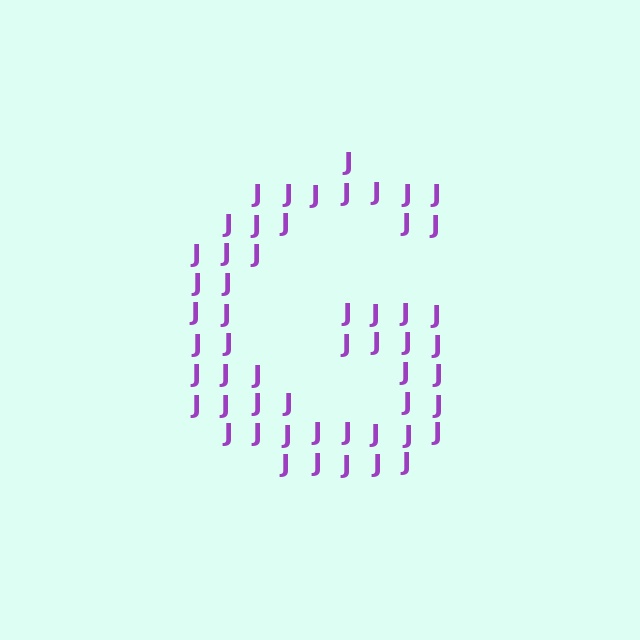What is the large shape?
The large shape is the letter G.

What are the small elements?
The small elements are letter J's.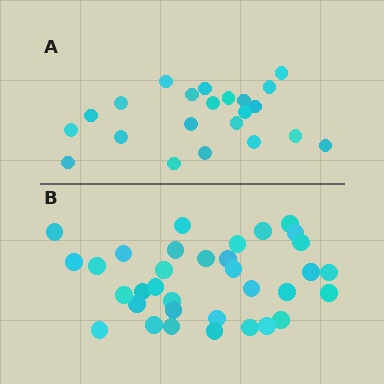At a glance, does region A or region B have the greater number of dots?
Region B (the bottom region) has more dots.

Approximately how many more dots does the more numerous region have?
Region B has roughly 12 or so more dots than region A.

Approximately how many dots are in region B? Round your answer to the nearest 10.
About 30 dots. (The exact count is 34, which rounds to 30.)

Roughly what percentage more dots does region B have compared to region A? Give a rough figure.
About 55% more.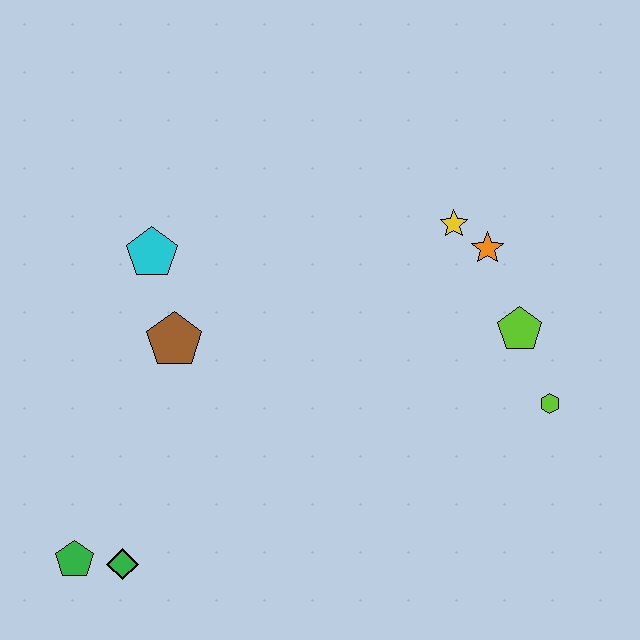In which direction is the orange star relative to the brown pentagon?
The orange star is to the right of the brown pentagon.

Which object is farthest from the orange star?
The green pentagon is farthest from the orange star.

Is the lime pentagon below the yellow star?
Yes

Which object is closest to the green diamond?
The green pentagon is closest to the green diamond.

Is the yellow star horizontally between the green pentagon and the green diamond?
No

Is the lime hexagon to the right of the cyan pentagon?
Yes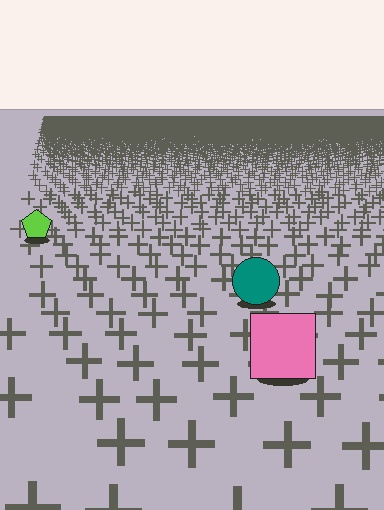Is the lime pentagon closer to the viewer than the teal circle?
No. The teal circle is closer — you can tell from the texture gradient: the ground texture is coarser near it.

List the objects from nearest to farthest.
From nearest to farthest: the pink square, the teal circle, the lime pentagon.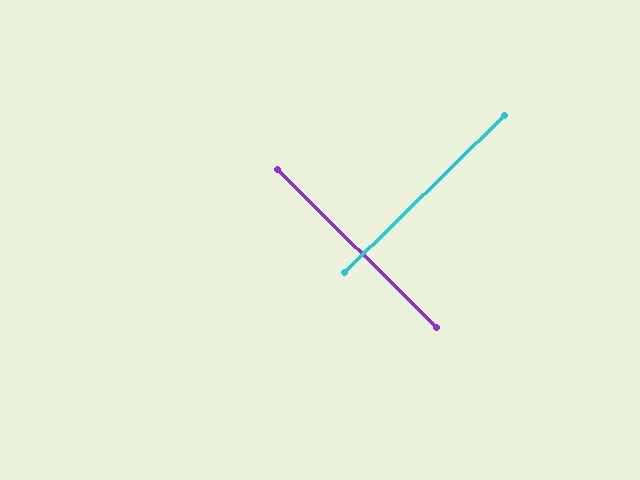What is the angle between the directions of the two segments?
Approximately 89 degrees.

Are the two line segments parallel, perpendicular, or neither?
Perpendicular — they meet at approximately 89°.